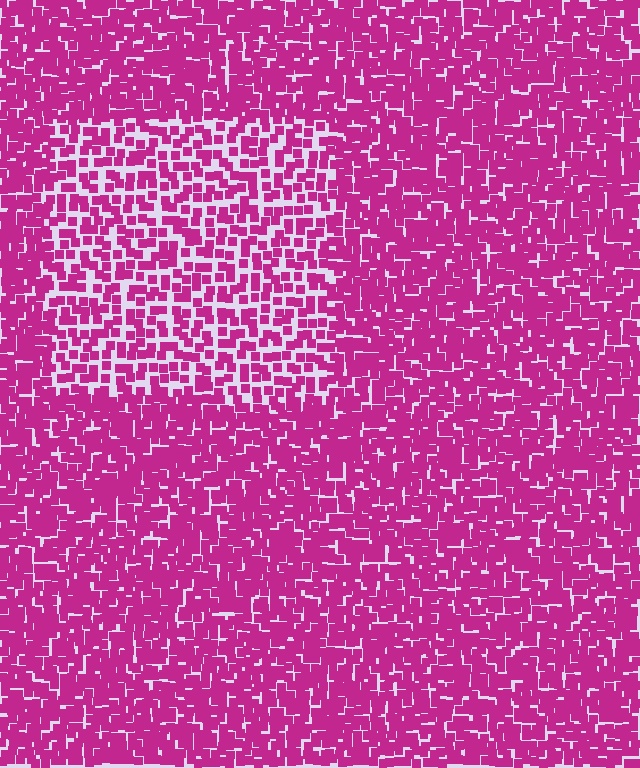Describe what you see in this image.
The image contains small magenta elements arranged at two different densities. A rectangle-shaped region is visible where the elements are less densely packed than the surrounding area.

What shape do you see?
I see a rectangle.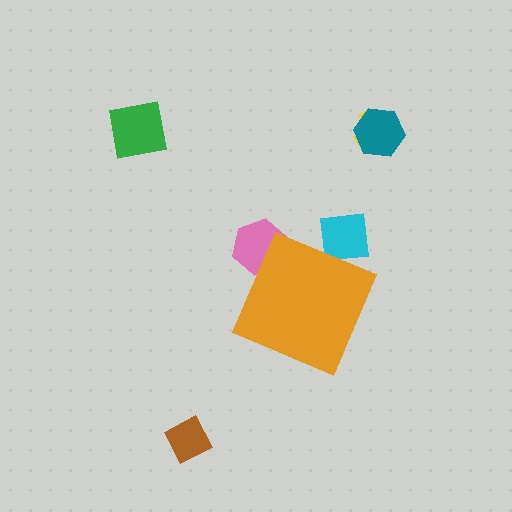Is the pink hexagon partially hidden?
Yes, the pink hexagon is partially hidden behind the orange diamond.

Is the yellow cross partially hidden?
No, the yellow cross is fully visible.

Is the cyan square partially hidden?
Yes, the cyan square is partially hidden behind the orange diamond.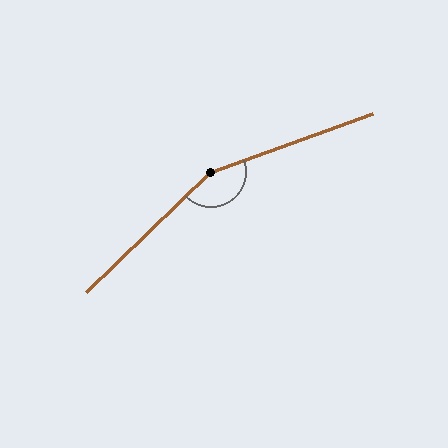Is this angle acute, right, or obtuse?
It is obtuse.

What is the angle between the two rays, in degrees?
Approximately 156 degrees.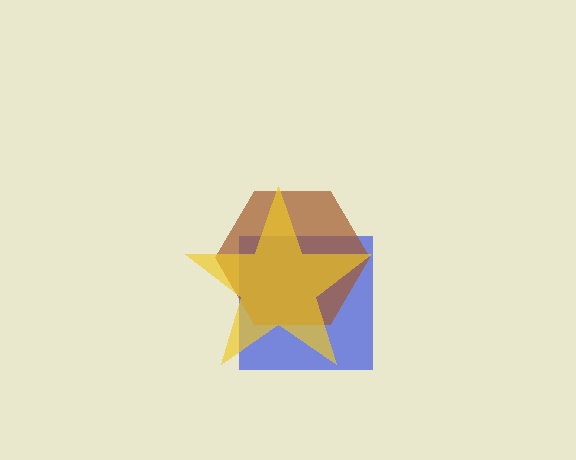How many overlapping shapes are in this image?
There are 3 overlapping shapes in the image.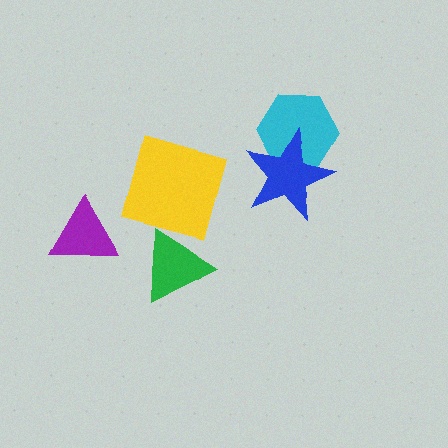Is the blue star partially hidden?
No, no other shape covers it.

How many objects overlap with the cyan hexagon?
1 object overlaps with the cyan hexagon.